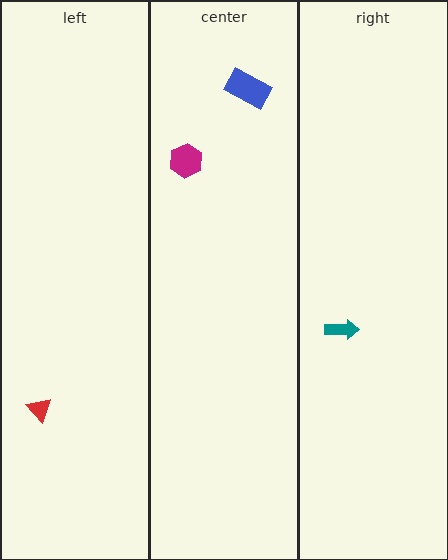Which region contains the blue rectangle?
The center region.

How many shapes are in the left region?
1.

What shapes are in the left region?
The red triangle.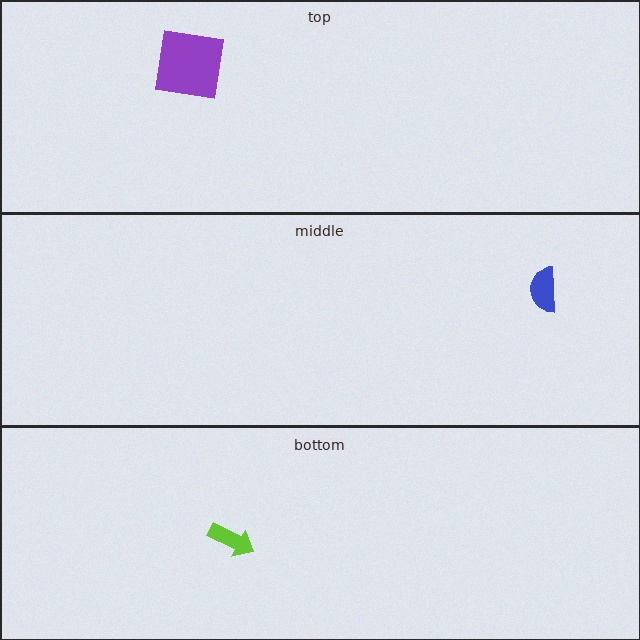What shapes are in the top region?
The purple square.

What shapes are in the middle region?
The blue semicircle.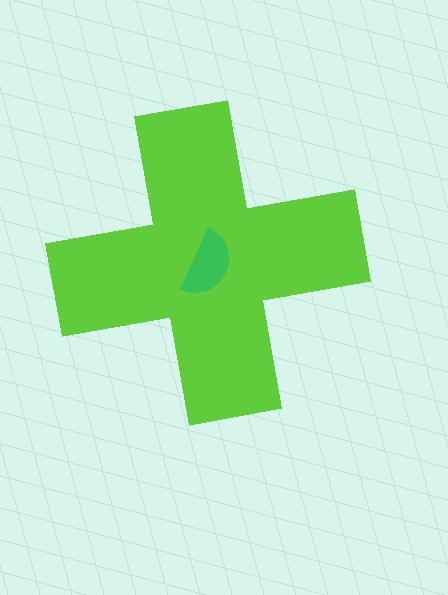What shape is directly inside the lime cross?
The green semicircle.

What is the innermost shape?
The green semicircle.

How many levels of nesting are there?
2.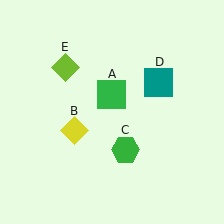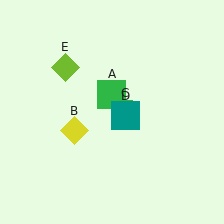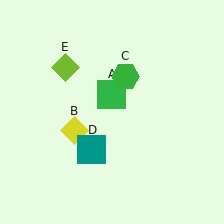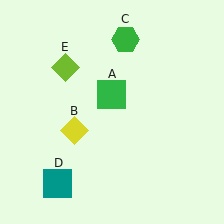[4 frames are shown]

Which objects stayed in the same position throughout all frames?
Green square (object A) and yellow diamond (object B) and lime diamond (object E) remained stationary.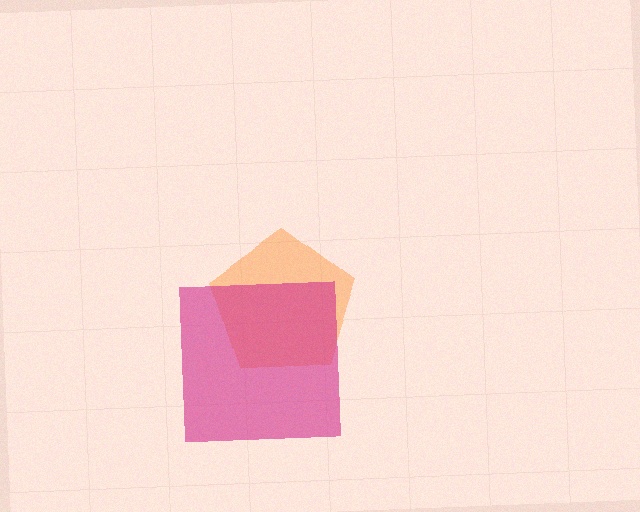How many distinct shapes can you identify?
There are 2 distinct shapes: an orange pentagon, a magenta square.